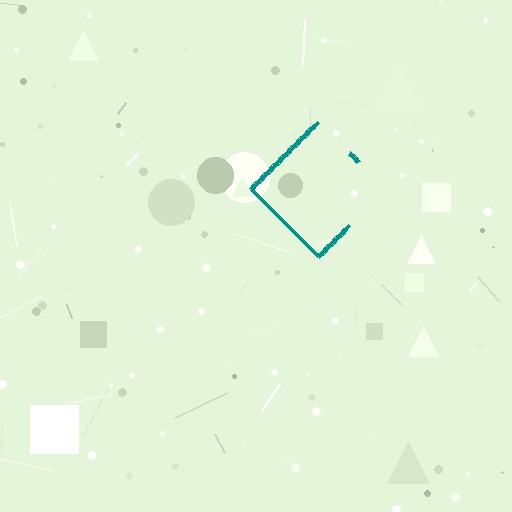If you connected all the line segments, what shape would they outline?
They would outline a diamond.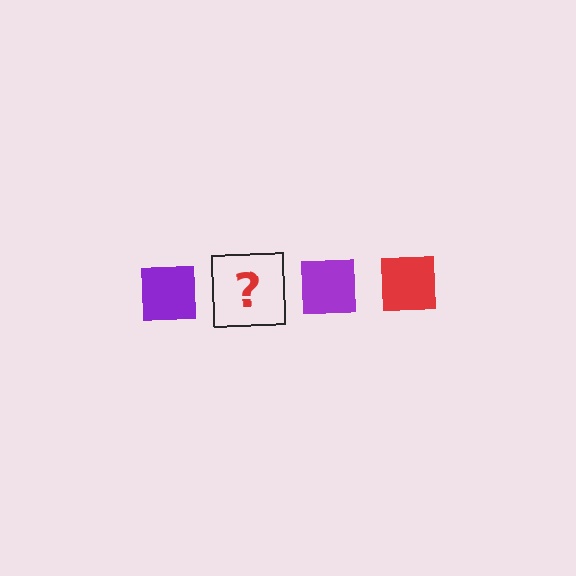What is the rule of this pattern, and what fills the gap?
The rule is that the pattern cycles through purple, red squares. The gap should be filled with a red square.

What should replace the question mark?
The question mark should be replaced with a red square.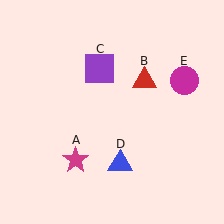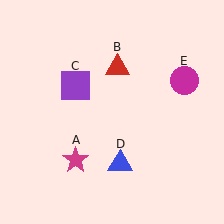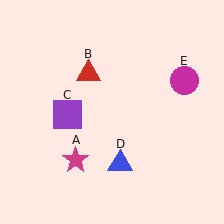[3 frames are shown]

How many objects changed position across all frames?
2 objects changed position: red triangle (object B), purple square (object C).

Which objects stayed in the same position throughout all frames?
Magenta star (object A) and blue triangle (object D) and magenta circle (object E) remained stationary.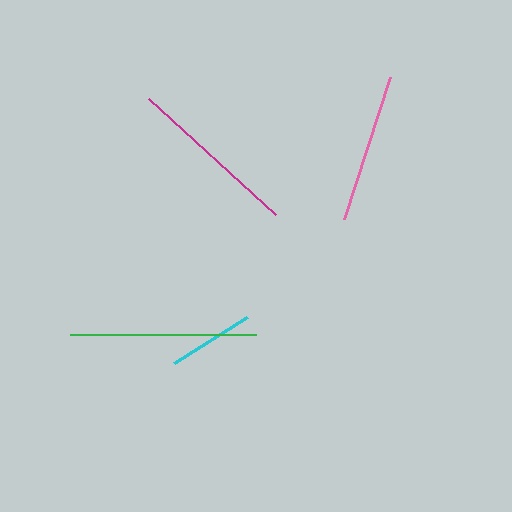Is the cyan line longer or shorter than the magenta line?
The magenta line is longer than the cyan line.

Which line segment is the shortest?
The cyan line is the shortest at approximately 87 pixels.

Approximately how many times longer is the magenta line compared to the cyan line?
The magenta line is approximately 2.0 times the length of the cyan line.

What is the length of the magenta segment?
The magenta segment is approximately 172 pixels long.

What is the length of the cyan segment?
The cyan segment is approximately 87 pixels long.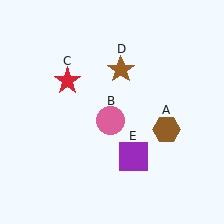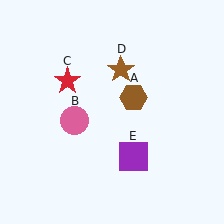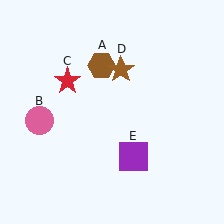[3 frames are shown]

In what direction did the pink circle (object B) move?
The pink circle (object B) moved left.